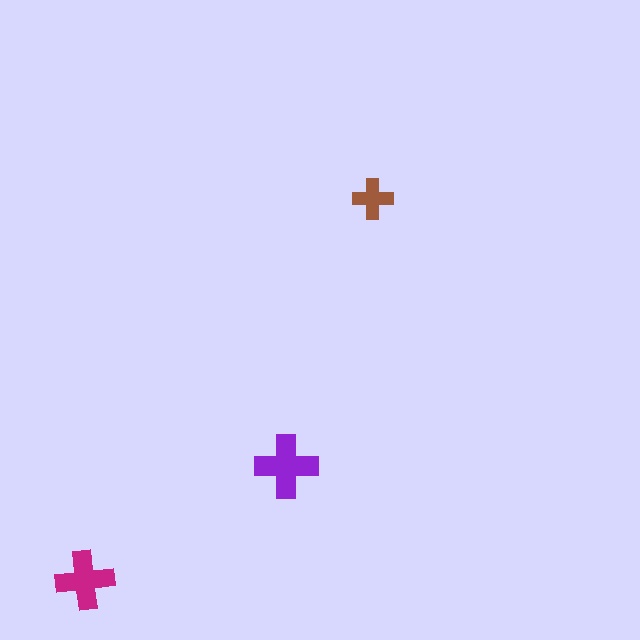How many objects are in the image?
There are 3 objects in the image.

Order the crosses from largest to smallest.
the purple one, the magenta one, the brown one.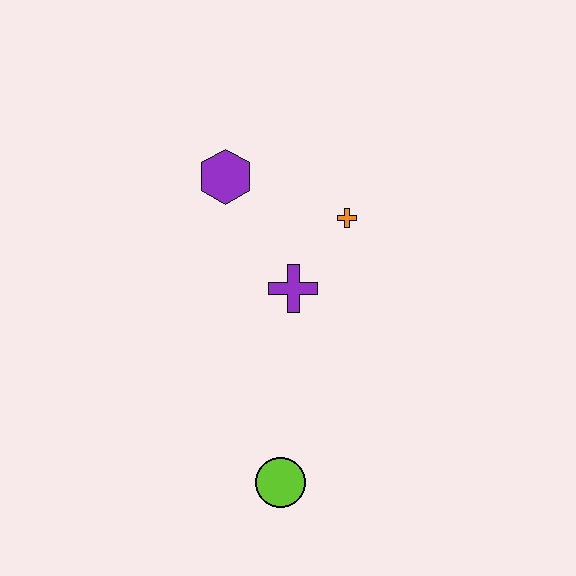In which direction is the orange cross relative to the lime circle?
The orange cross is above the lime circle.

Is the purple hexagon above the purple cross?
Yes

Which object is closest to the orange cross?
The purple cross is closest to the orange cross.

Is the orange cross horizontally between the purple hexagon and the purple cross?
No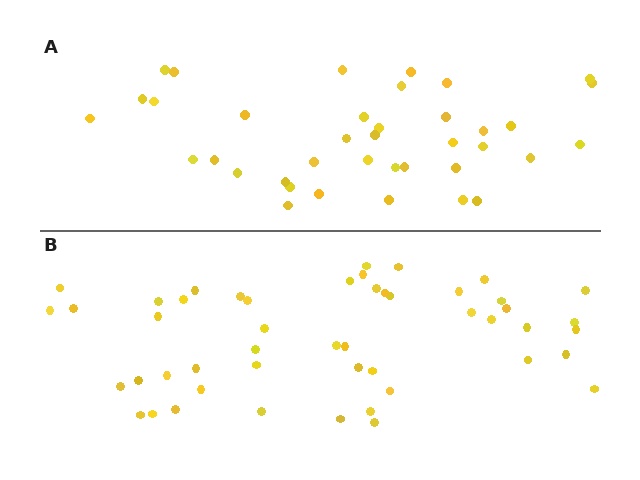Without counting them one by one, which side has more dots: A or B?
Region B (the bottom region) has more dots.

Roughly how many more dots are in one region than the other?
Region B has roughly 12 or so more dots than region A.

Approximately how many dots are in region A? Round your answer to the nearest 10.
About 40 dots. (The exact count is 38, which rounds to 40.)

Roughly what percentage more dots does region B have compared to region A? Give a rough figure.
About 30% more.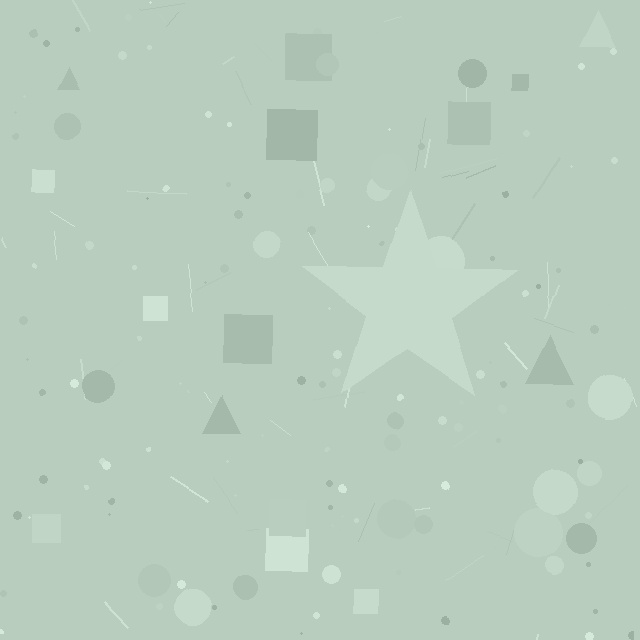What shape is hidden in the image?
A star is hidden in the image.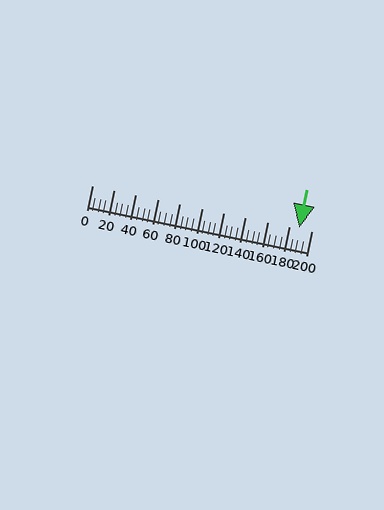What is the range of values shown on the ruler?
The ruler shows values from 0 to 200.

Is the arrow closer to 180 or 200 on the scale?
The arrow is closer to 180.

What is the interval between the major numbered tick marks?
The major tick marks are spaced 20 units apart.